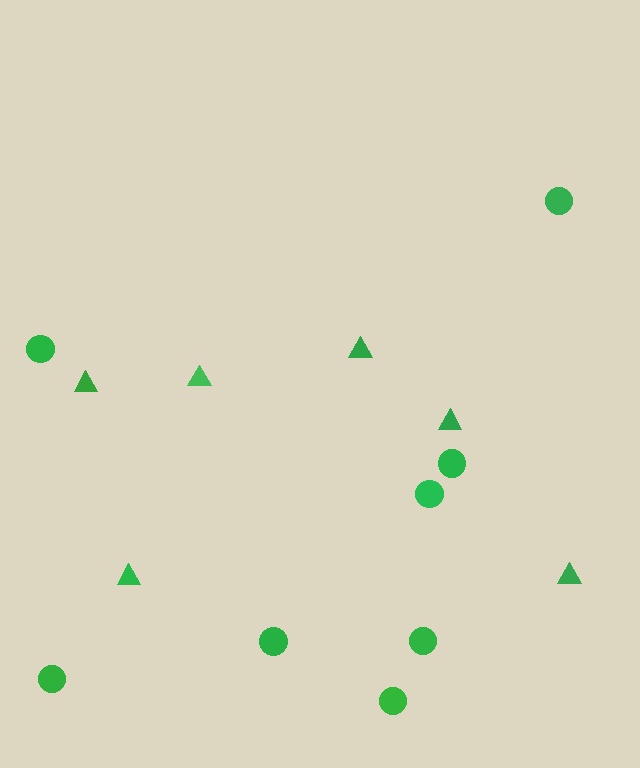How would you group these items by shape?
There are 2 groups: one group of triangles (6) and one group of circles (8).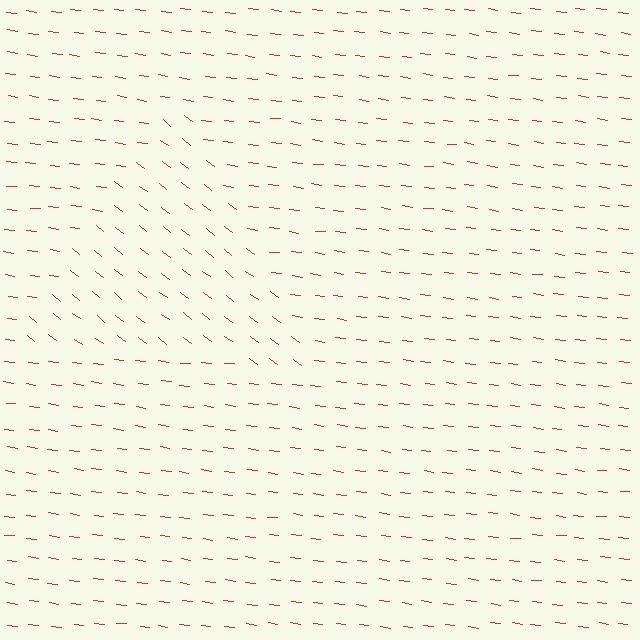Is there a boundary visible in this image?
Yes, there is a texture boundary formed by a change in line orientation.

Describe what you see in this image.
The image is filled with small red line segments. A triangle region in the image has lines oriented differently from the surrounding lines, creating a visible texture boundary.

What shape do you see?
I see a triangle.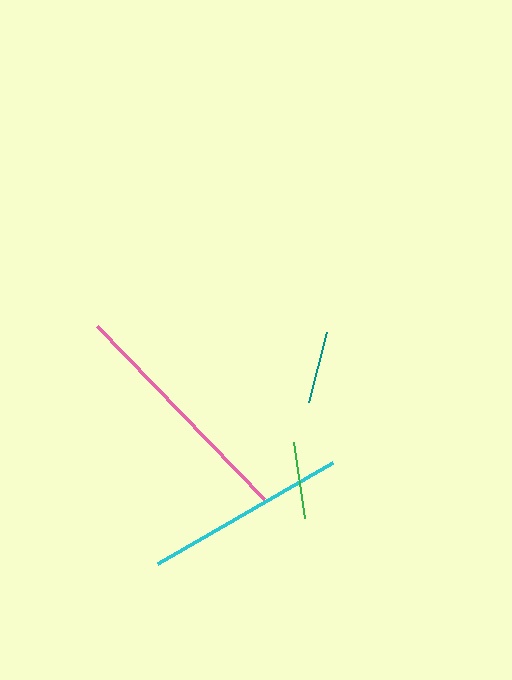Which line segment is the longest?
The pink line is the longest at approximately 240 pixels.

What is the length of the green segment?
The green segment is approximately 77 pixels long.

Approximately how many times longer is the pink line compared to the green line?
The pink line is approximately 3.1 times the length of the green line.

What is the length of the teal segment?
The teal segment is approximately 72 pixels long.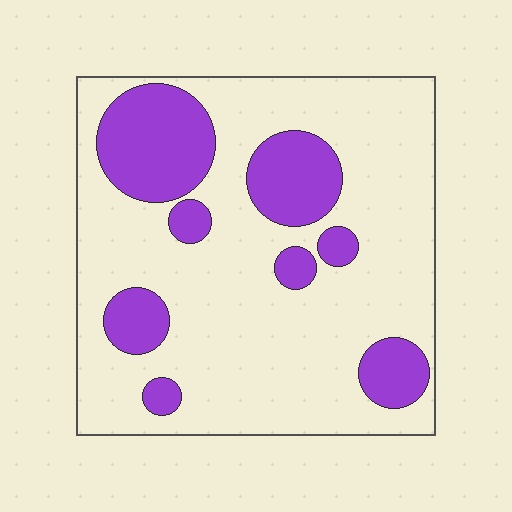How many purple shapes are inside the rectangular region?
8.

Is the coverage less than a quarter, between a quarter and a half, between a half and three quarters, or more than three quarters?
Less than a quarter.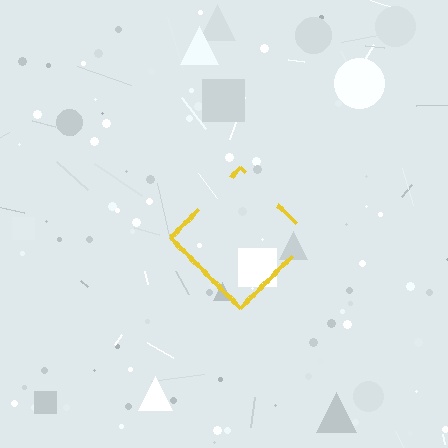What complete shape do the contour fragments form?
The contour fragments form a diamond.